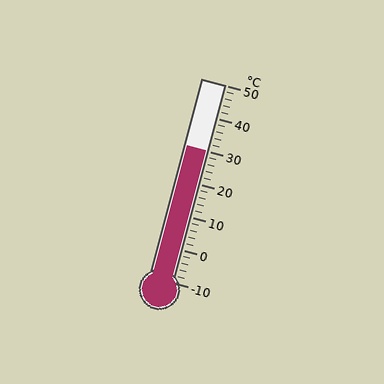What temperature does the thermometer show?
The thermometer shows approximately 30°C.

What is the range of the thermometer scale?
The thermometer scale ranges from -10°C to 50°C.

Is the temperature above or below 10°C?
The temperature is above 10°C.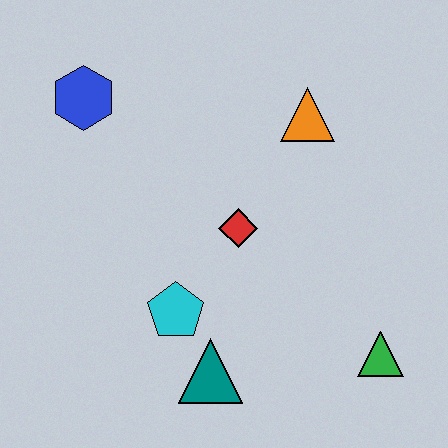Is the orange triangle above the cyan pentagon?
Yes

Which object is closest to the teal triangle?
The cyan pentagon is closest to the teal triangle.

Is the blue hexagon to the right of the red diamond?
No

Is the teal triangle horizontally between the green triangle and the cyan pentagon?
Yes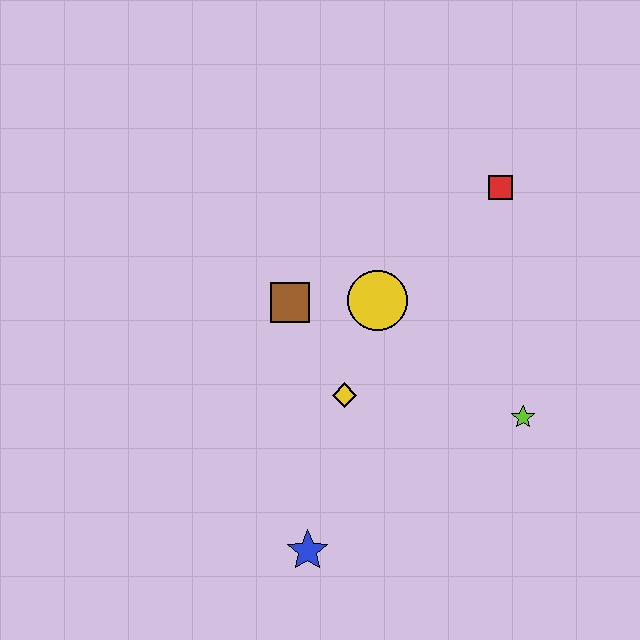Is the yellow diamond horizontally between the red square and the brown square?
Yes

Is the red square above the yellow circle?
Yes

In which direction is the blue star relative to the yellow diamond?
The blue star is below the yellow diamond.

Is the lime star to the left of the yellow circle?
No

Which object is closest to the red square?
The yellow circle is closest to the red square.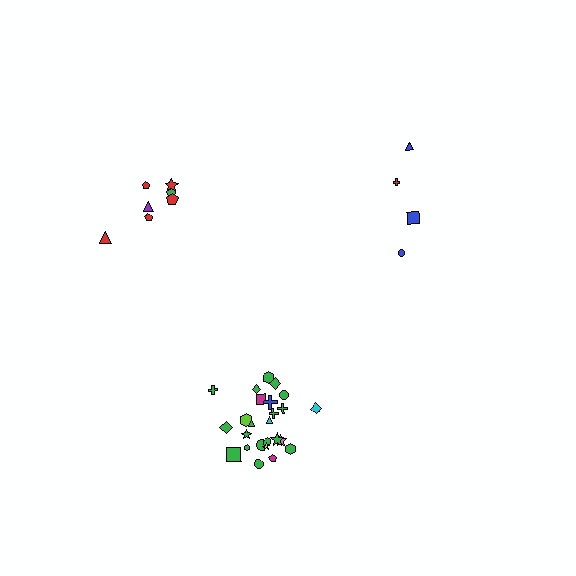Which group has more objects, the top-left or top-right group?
The top-left group.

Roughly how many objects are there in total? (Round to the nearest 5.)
Roughly 35 objects in total.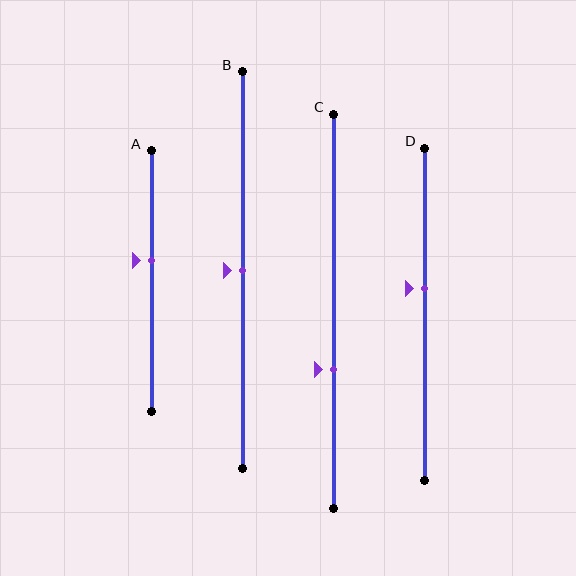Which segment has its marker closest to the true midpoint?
Segment B has its marker closest to the true midpoint.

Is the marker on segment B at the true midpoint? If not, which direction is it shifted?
Yes, the marker on segment B is at the true midpoint.